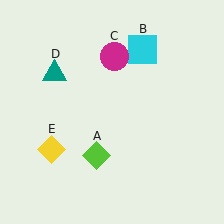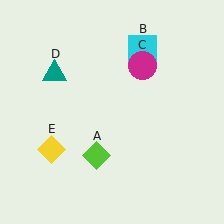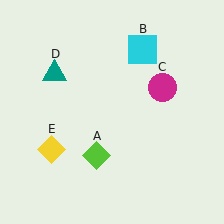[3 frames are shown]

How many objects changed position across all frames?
1 object changed position: magenta circle (object C).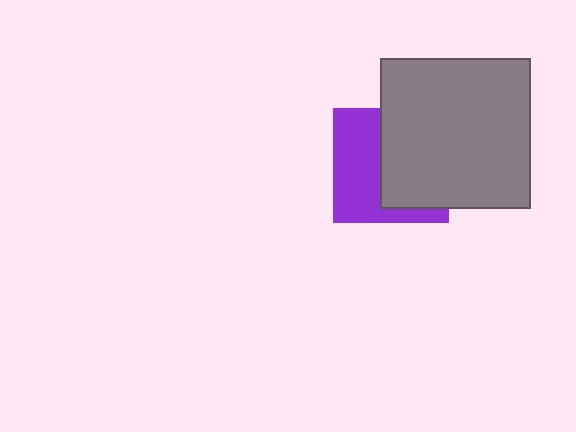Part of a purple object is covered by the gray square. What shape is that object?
It is a square.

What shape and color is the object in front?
The object in front is a gray square.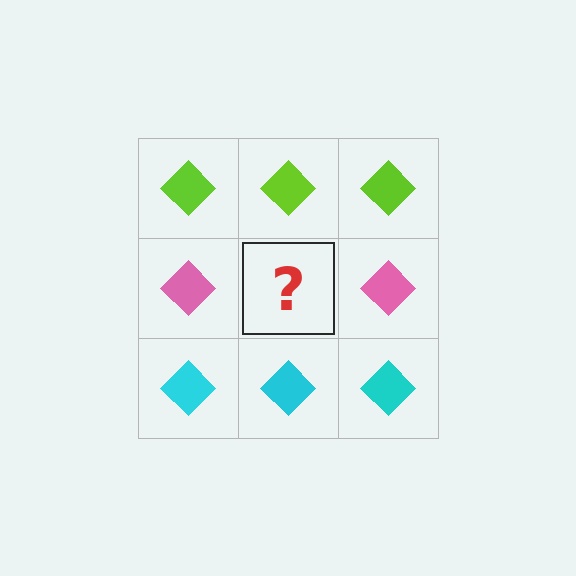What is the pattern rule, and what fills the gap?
The rule is that each row has a consistent color. The gap should be filled with a pink diamond.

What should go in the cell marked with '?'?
The missing cell should contain a pink diamond.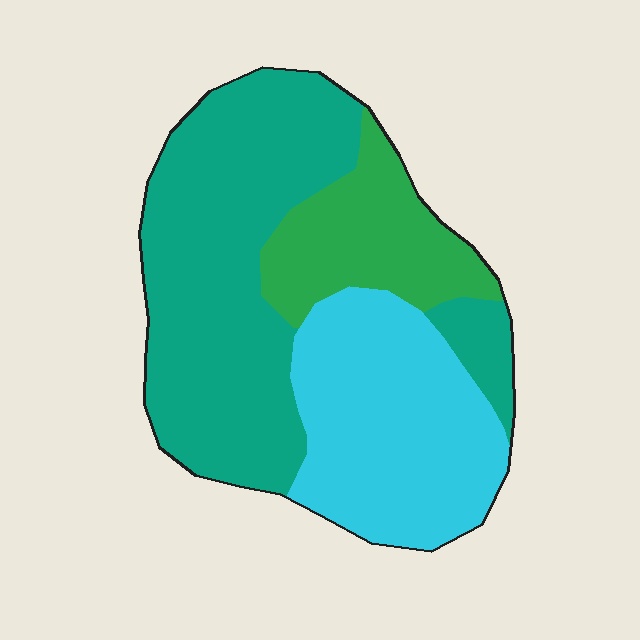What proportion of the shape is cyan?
Cyan takes up about one third (1/3) of the shape.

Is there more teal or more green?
Teal.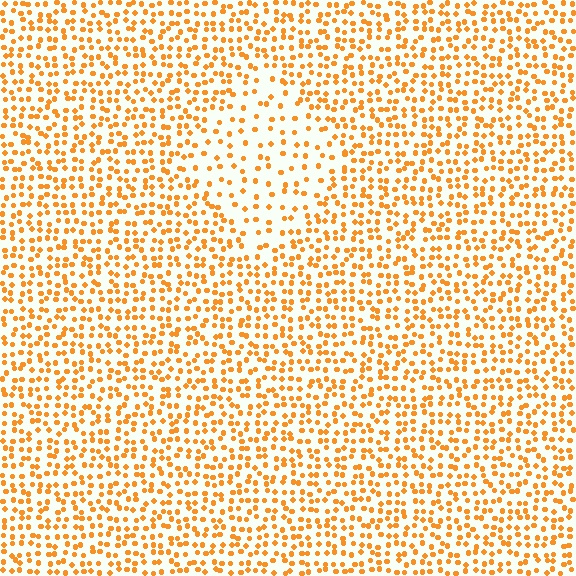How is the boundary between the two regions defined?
The boundary is defined by a change in element density (approximately 2.1x ratio). All elements are the same color, size, and shape.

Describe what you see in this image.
The image contains small orange elements arranged at two different densities. A diamond-shaped region is visible where the elements are less densely packed than the surrounding area.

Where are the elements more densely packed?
The elements are more densely packed outside the diamond boundary.